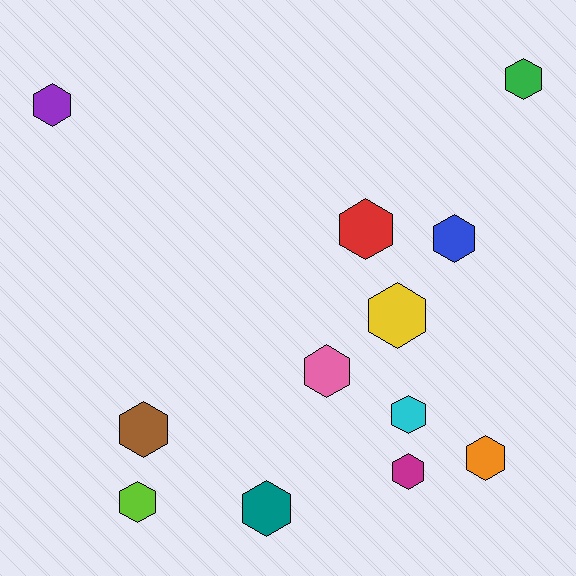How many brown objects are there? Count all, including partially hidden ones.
There is 1 brown object.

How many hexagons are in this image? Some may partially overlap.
There are 12 hexagons.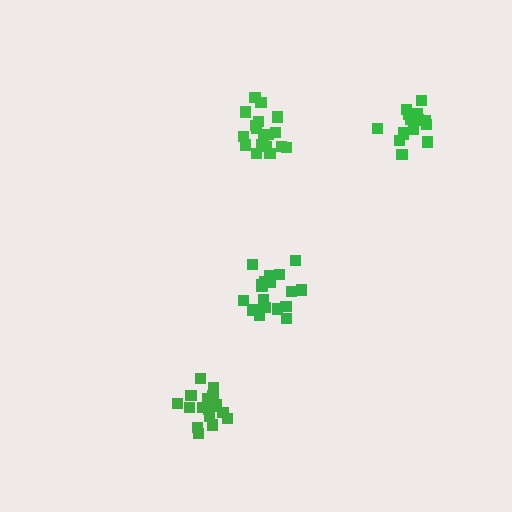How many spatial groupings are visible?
There are 4 spatial groupings.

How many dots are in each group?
Group 1: 15 dots, Group 2: 18 dots, Group 3: 19 dots, Group 4: 18 dots (70 total).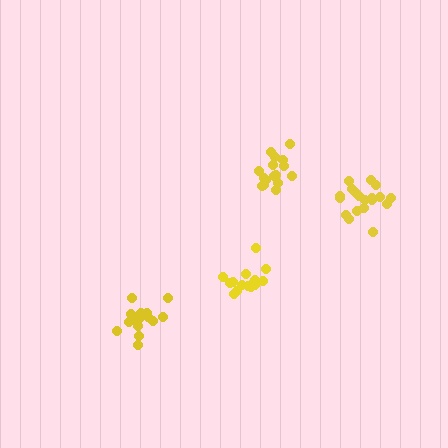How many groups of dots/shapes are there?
There are 4 groups.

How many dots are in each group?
Group 1: 16 dots, Group 2: 16 dots, Group 3: 17 dots, Group 4: 19 dots (68 total).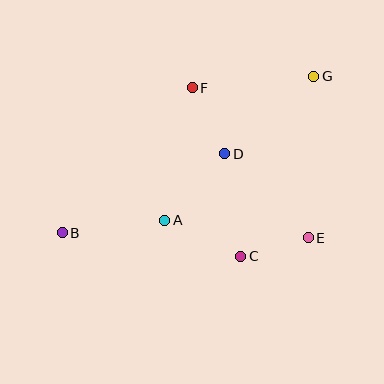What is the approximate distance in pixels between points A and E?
The distance between A and E is approximately 145 pixels.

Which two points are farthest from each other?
Points B and G are farthest from each other.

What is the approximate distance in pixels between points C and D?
The distance between C and D is approximately 103 pixels.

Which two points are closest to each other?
Points C and E are closest to each other.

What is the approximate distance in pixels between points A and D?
The distance between A and D is approximately 90 pixels.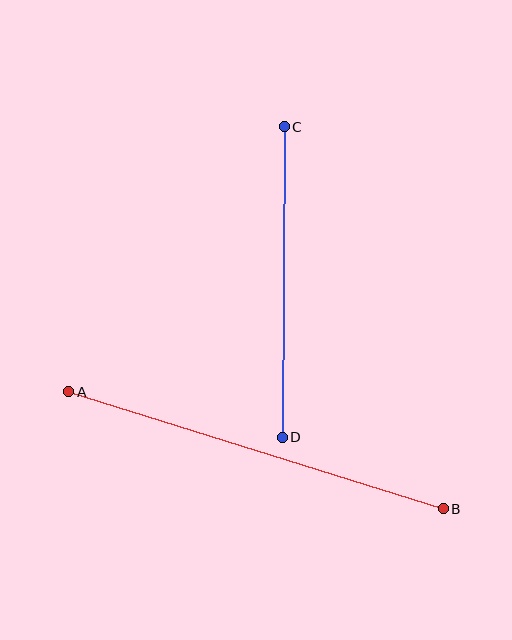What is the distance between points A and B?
The distance is approximately 392 pixels.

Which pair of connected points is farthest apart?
Points A and B are farthest apart.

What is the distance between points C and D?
The distance is approximately 310 pixels.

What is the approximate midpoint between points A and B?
The midpoint is at approximately (256, 450) pixels.